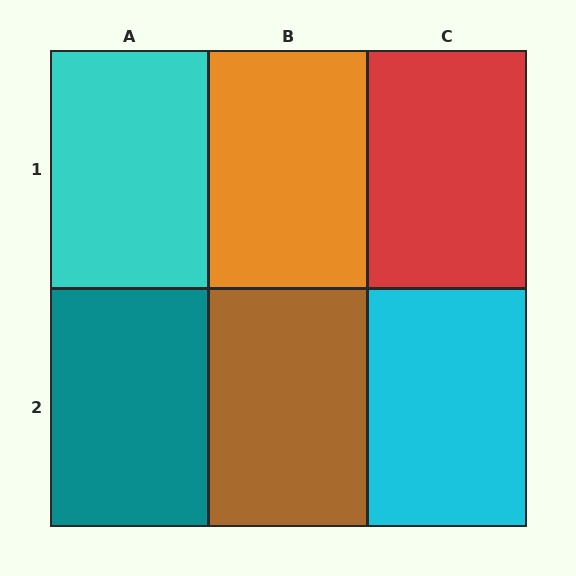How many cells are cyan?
2 cells are cyan.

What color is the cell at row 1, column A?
Cyan.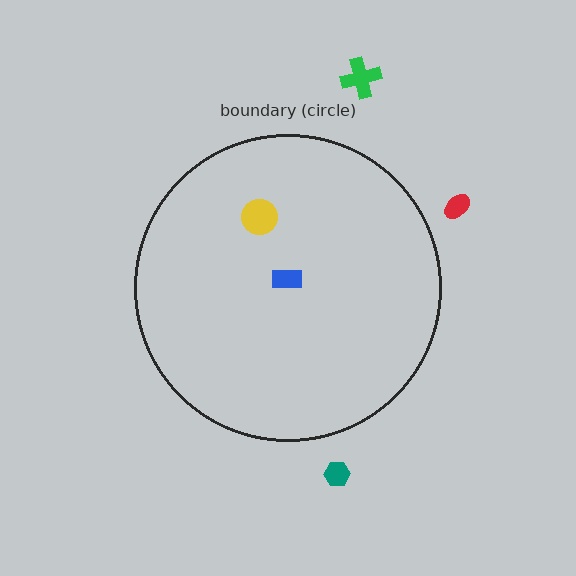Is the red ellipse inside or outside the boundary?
Outside.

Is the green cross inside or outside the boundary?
Outside.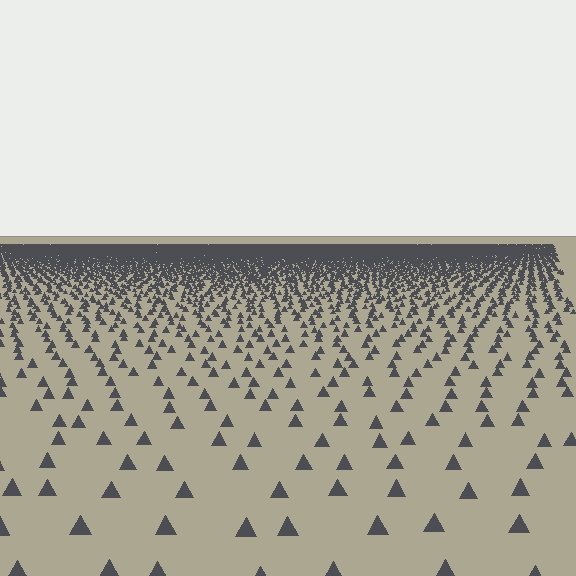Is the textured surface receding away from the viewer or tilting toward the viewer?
The surface is receding away from the viewer. Texture elements get smaller and denser toward the top.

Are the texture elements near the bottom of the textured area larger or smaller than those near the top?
Larger. Near the bottom, elements are closer to the viewer and appear at a bigger on-screen size.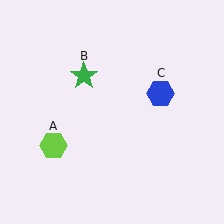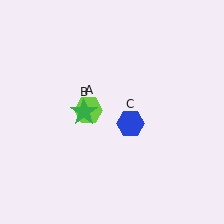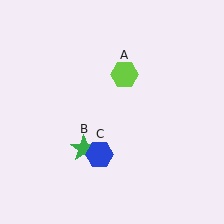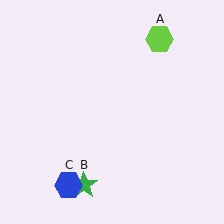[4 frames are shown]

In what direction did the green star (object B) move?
The green star (object B) moved down.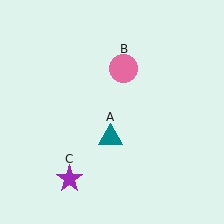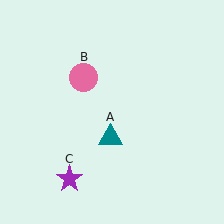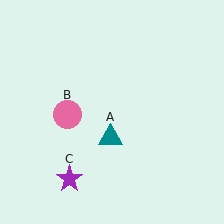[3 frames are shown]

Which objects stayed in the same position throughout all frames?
Teal triangle (object A) and purple star (object C) remained stationary.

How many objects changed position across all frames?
1 object changed position: pink circle (object B).